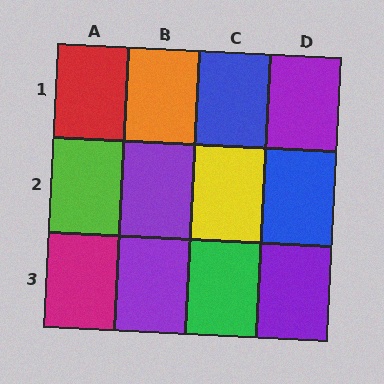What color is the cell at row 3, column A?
Magenta.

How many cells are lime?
1 cell is lime.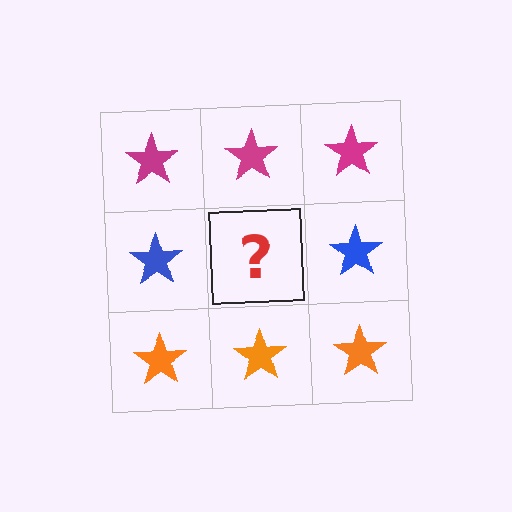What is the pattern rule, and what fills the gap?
The rule is that each row has a consistent color. The gap should be filled with a blue star.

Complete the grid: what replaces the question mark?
The question mark should be replaced with a blue star.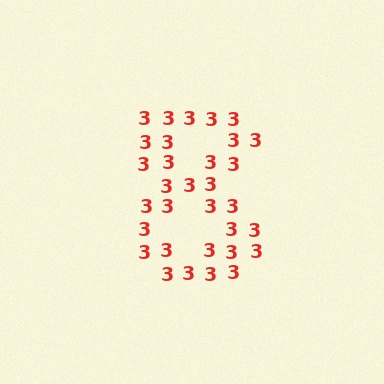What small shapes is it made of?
It is made of small digit 3's.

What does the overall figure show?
The overall figure shows the digit 8.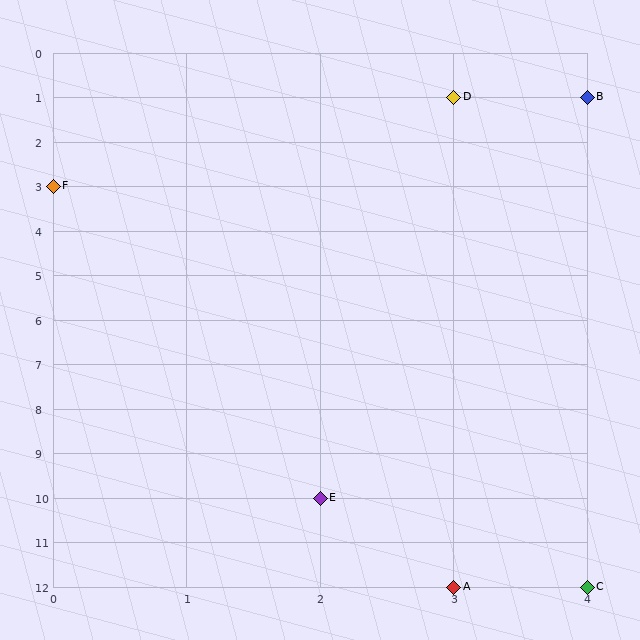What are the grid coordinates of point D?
Point D is at grid coordinates (3, 1).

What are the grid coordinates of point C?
Point C is at grid coordinates (4, 12).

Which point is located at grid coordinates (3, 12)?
Point A is at (3, 12).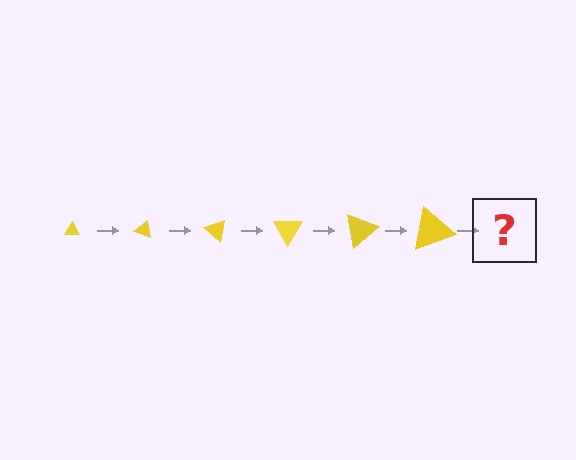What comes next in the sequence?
The next element should be a triangle, larger than the previous one and rotated 120 degrees from the start.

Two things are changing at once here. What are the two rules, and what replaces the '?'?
The two rules are that the triangle grows larger each step and it rotates 20 degrees each step. The '?' should be a triangle, larger than the previous one and rotated 120 degrees from the start.